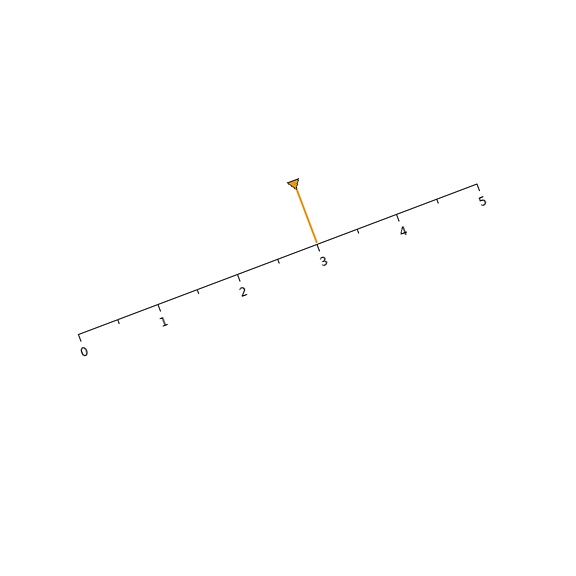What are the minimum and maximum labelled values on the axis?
The axis runs from 0 to 5.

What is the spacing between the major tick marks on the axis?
The major ticks are spaced 1 apart.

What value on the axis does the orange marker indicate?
The marker indicates approximately 3.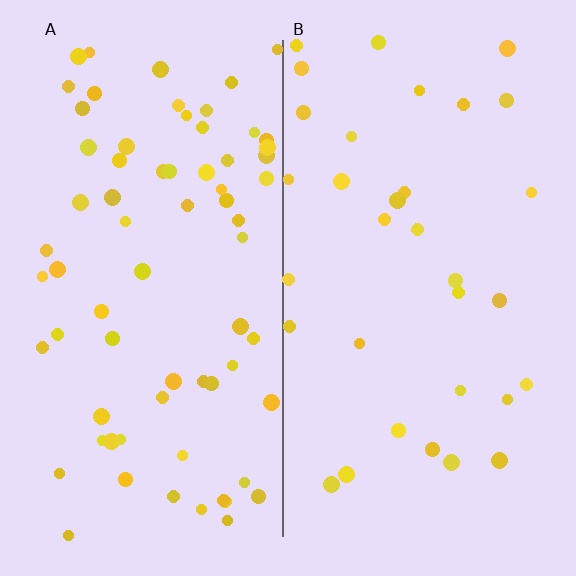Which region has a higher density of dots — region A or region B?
A (the left).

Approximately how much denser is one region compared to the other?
Approximately 2.1× — region A over region B.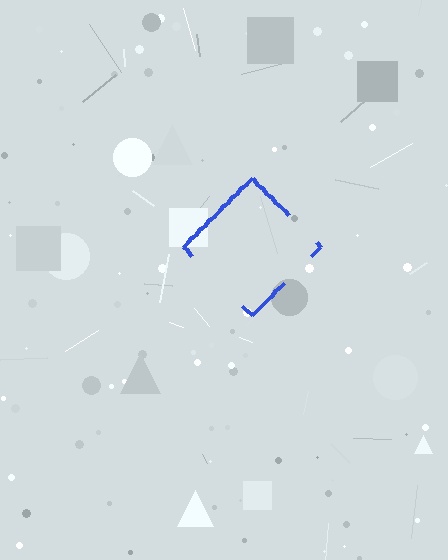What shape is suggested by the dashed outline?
The dashed outline suggests a diamond.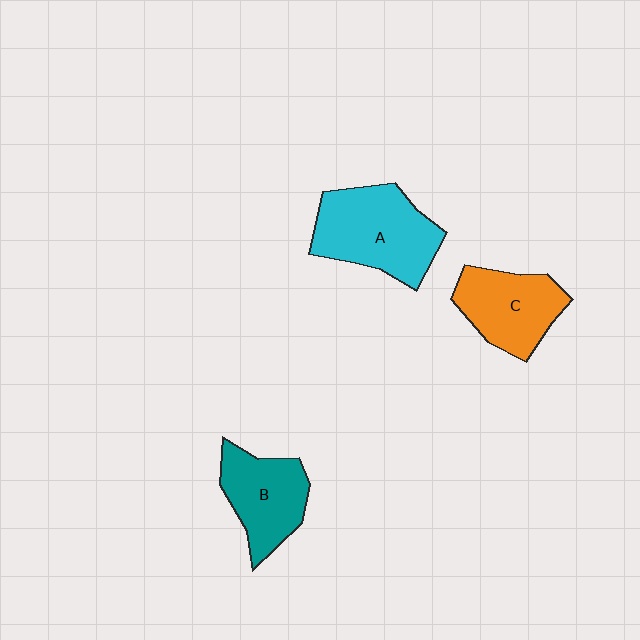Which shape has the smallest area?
Shape B (teal).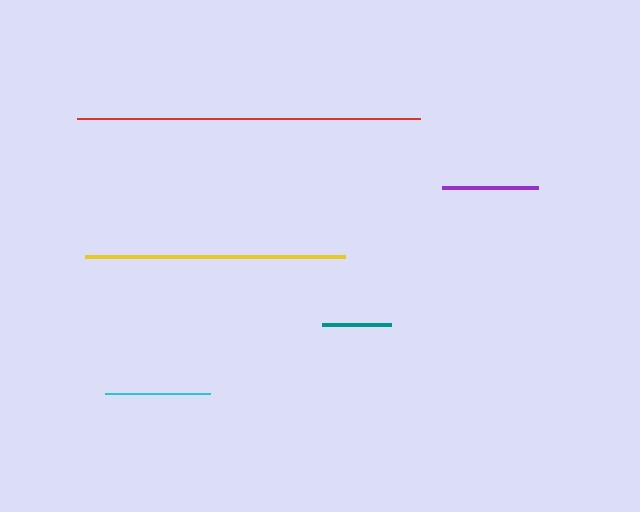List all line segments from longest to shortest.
From longest to shortest: red, yellow, cyan, purple, teal.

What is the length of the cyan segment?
The cyan segment is approximately 105 pixels long.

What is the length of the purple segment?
The purple segment is approximately 96 pixels long.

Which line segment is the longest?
The red line is the longest at approximately 344 pixels.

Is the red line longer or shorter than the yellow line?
The red line is longer than the yellow line.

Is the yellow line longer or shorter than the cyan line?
The yellow line is longer than the cyan line.